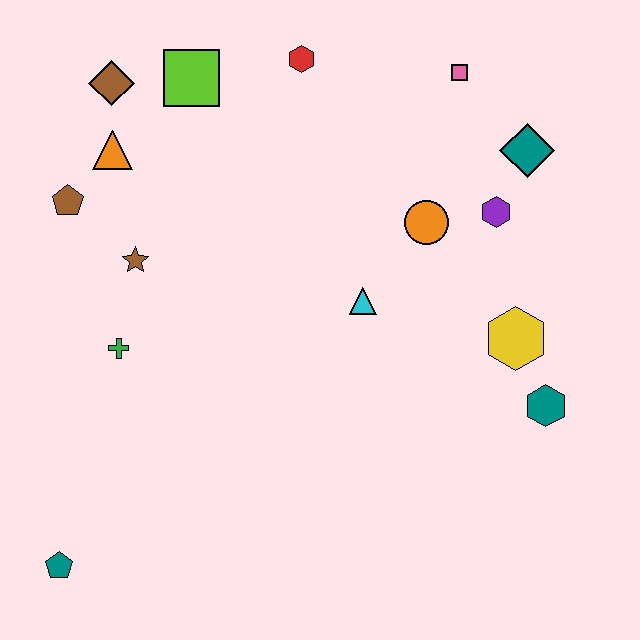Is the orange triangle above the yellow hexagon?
Yes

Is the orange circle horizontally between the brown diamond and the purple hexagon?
Yes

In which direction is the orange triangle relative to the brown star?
The orange triangle is above the brown star.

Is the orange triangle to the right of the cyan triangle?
No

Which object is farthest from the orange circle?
The teal pentagon is farthest from the orange circle.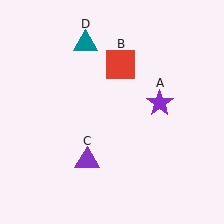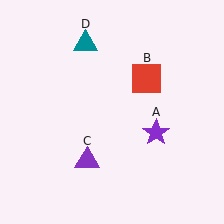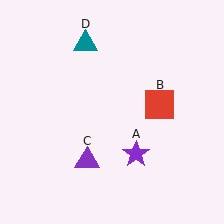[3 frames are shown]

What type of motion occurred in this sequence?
The purple star (object A), red square (object B) rotated clockwise around the center of the scene.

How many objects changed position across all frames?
2 objects changed position: purple star (object A), red square (object B).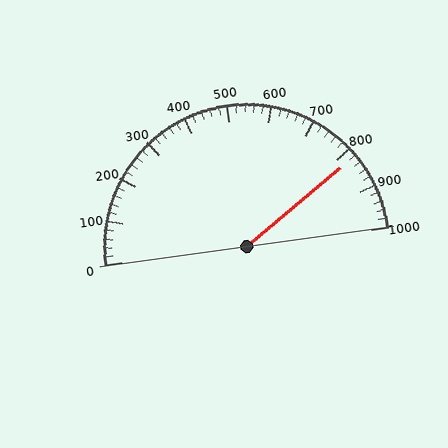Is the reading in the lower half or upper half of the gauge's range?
The reading is in the upper half of the range (0 to 1000).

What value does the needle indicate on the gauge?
The needle indicates approximately 820.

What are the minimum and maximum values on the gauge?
The gauge ranges from 0 to 1000.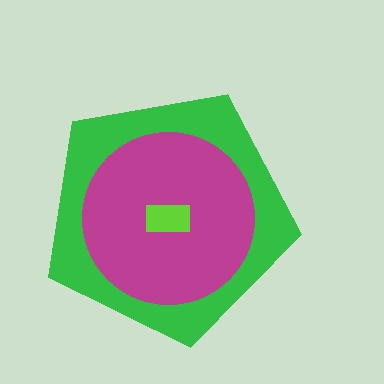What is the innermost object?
The lime rectangle.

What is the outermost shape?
The green pentagon.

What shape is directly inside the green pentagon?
The magenta circle.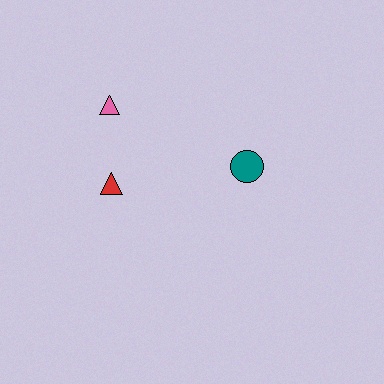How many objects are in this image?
There are 3 objects.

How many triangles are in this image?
There are 2 triangles.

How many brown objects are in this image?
There are no brown objects.